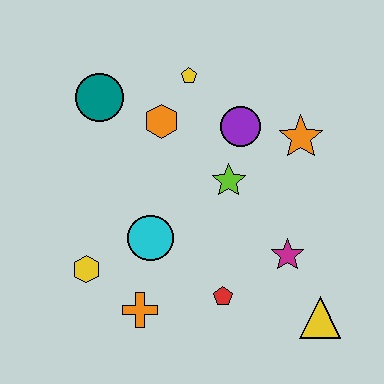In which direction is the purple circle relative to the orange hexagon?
The purple circle is to the right of the orange hexagon.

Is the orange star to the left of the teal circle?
No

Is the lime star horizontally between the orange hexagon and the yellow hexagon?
No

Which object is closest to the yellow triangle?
The magenta star is closest to the yellow triangle.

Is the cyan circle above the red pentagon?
Yes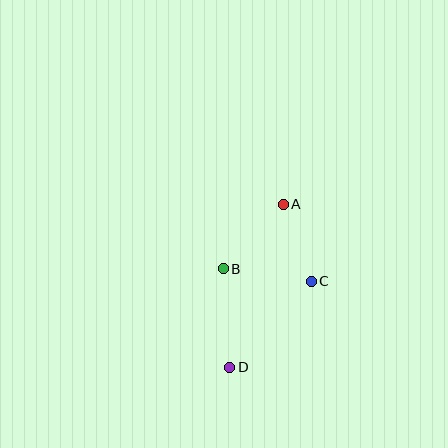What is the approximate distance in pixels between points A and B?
The distance between A and B is approximately 88 pixels.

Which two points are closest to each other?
Points A and C are closest to each other.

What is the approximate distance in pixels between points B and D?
The distance between B and D is approximately 99 pixels.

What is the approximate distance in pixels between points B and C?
The distance between B and C is approximately 89 pixels.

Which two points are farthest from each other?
Points A and D are farthest from each other.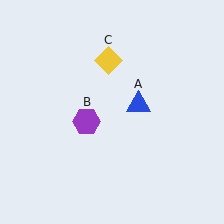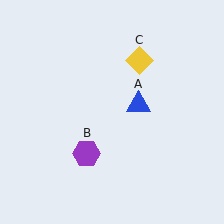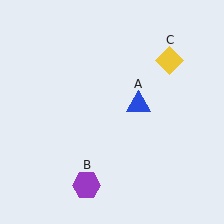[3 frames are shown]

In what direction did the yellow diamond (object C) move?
The yellow diamond (object C) moved right.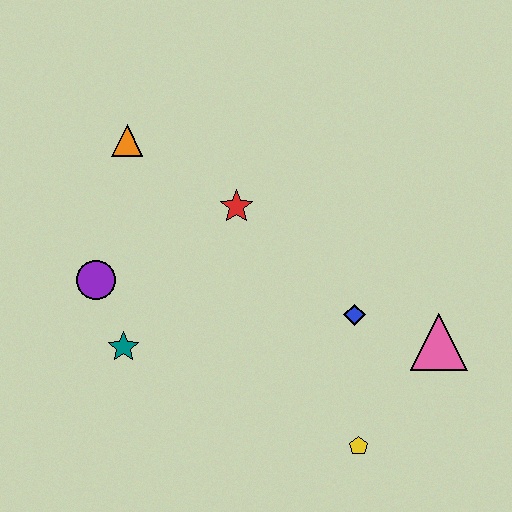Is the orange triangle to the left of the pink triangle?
Yes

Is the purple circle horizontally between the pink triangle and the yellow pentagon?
No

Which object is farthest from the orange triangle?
The yellow pentagon is farthest from the orange triangle.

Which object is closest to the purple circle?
The teal star is closest to the purple circle.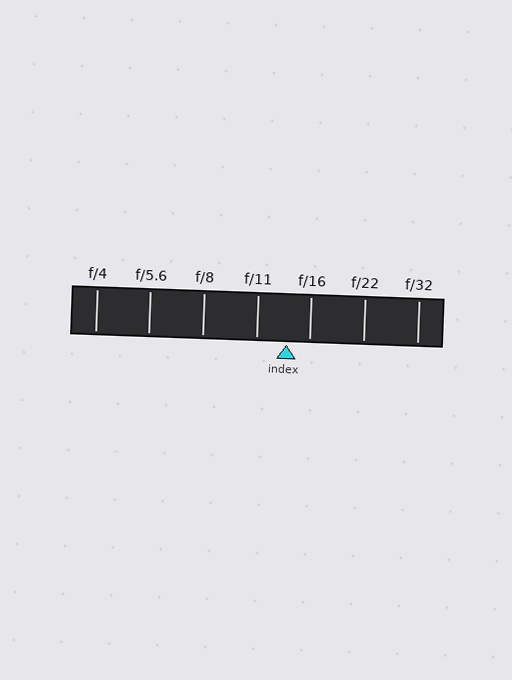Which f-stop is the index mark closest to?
The index mark is closest to f/16.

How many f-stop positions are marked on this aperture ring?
There are 7 f-stop positions marked.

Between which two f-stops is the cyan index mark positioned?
The index mark is between f/11 and f/16.